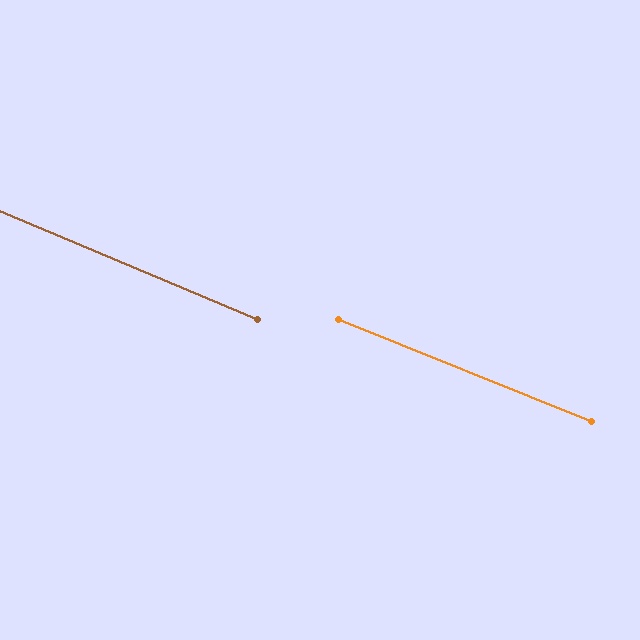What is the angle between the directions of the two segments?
Approximately 1 degree.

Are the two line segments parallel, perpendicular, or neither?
Parallel — their directions differ by only 1.0°.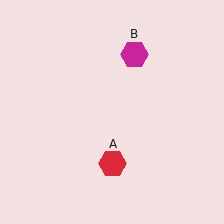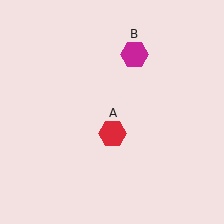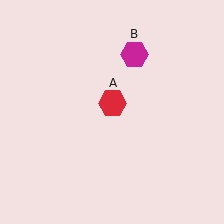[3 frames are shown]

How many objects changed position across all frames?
1 object changed position: red hexagon (object A).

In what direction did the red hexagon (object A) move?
The red hexagon (object A) moved up.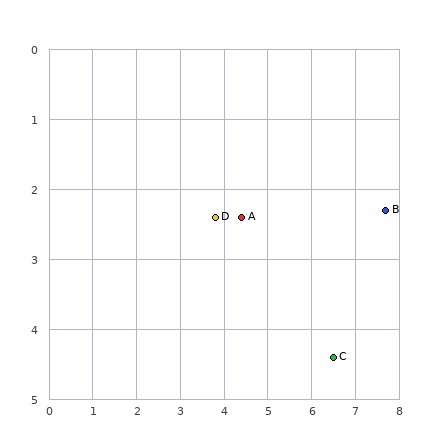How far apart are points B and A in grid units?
Points B and A are about 3.3 grid units apart.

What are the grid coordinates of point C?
Point C is at approximately (6.5, 4.4).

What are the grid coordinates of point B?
Point B is at approximately (7.7, 2.3).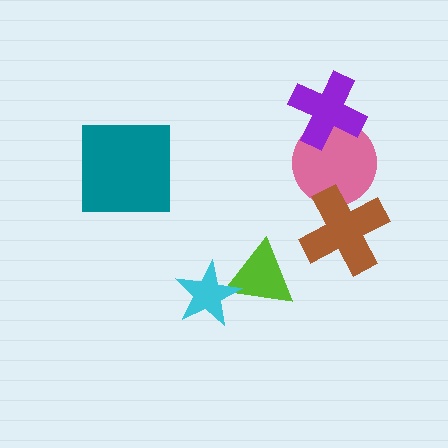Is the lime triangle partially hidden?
Yes, it is partially covered by another shape.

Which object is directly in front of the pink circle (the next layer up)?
The purple cross is directly in front of the pink circle.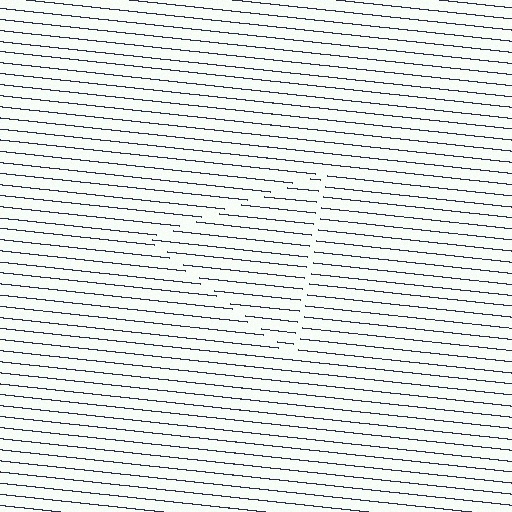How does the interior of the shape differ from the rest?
The interior of the shape contains the same grating, shifted by half a period — the contour is defined by the phase discontinuity where line-ends from the inner and outer gratings abut.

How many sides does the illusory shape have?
3 sides — the line-ends trace a triangle.